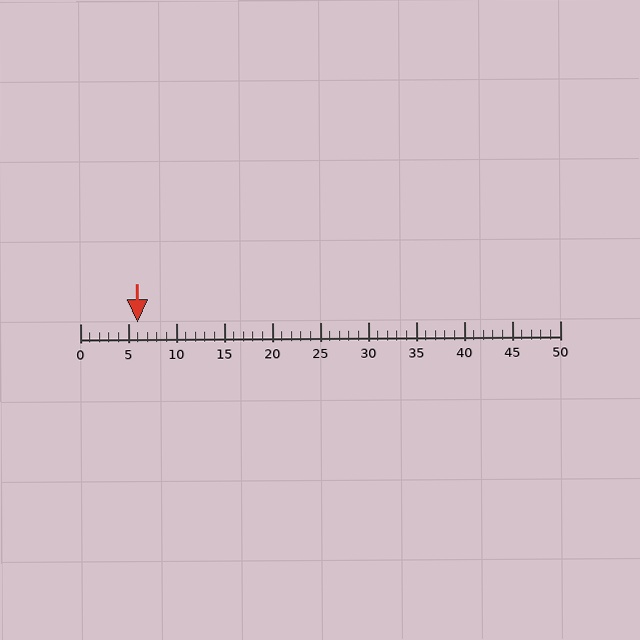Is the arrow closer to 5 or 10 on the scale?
The arrow is closer to 5.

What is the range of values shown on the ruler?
The ruler shows values from 0 to 50.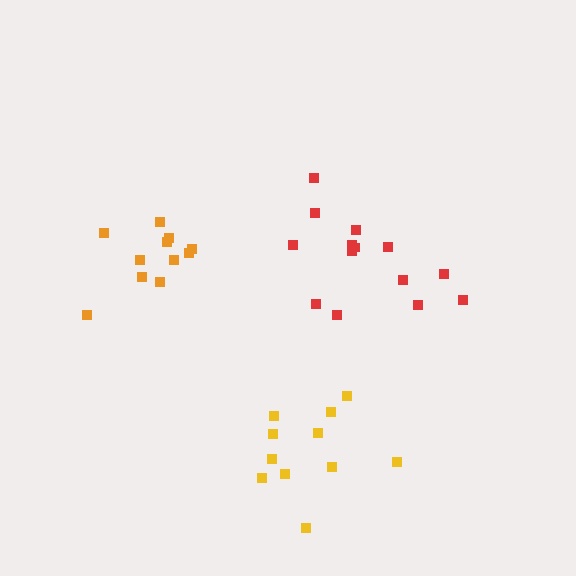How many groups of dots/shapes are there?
There are 3 groups.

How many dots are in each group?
Group 1: 11 dots, Group 2: 14 dots, Group 3: 11 dots (36 total).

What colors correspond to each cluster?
The clusters are colored: yellow, red, orange.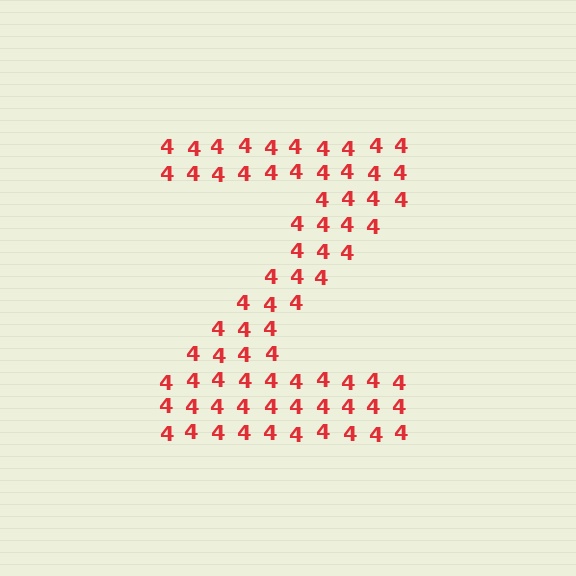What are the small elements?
The small elements are digit 4's.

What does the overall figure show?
The overall figure shows the letter Z.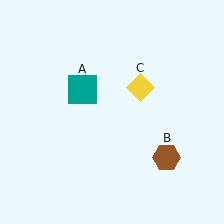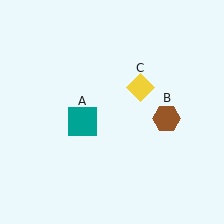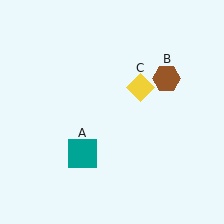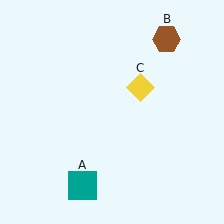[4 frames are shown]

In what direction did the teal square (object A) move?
The teal square (object A) moved down.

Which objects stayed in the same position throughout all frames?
Yellow diamond (object C) remained stationary.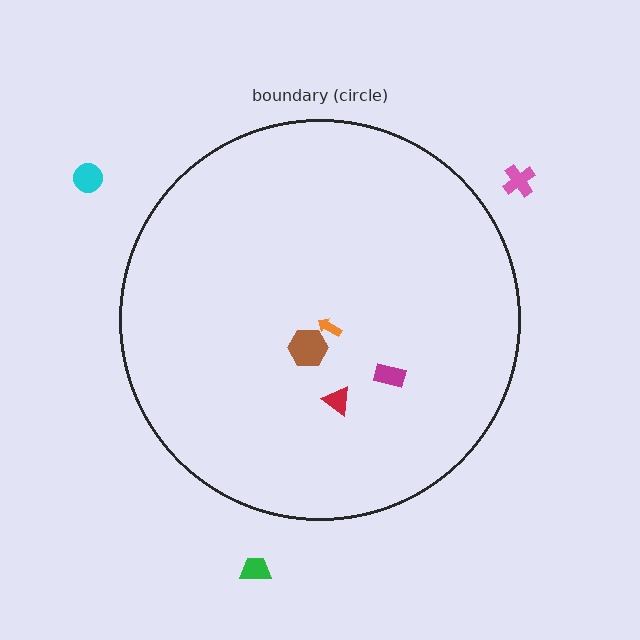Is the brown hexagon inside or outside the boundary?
Inside.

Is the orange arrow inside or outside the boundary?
Inside.